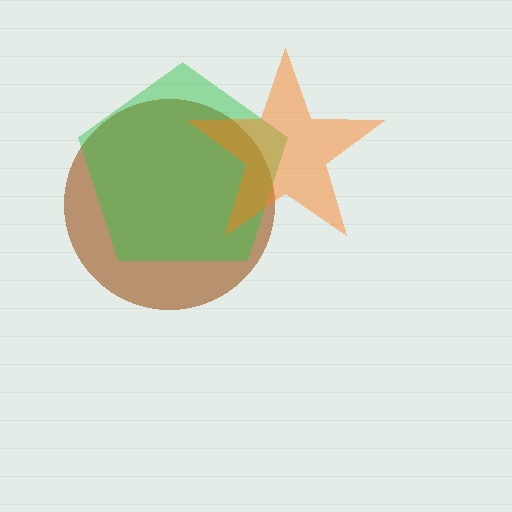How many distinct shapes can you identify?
There are 3 distinct shapes: a brown circle, a green pentagon, an orange star.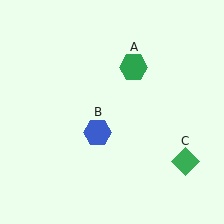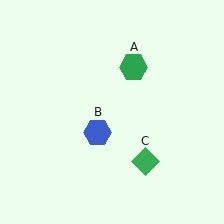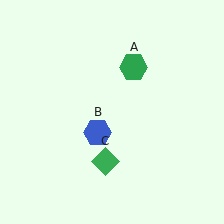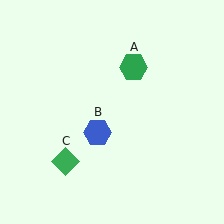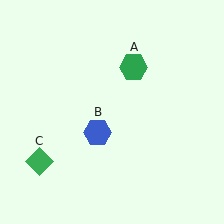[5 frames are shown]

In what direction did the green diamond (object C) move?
The green diamond (object C) moved left.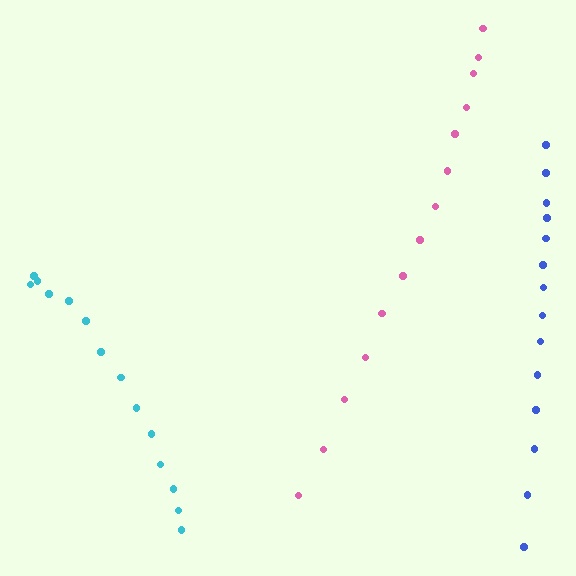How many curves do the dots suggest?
There are 3 distinct paths.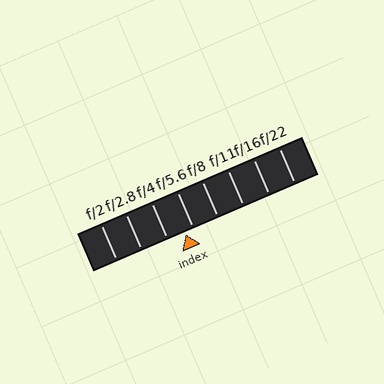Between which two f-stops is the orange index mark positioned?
The index mark is between f/4 and f/5.6.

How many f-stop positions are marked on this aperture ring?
There are 8 f-stop positions marked.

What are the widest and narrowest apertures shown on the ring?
The widest aperture shown is f/2 and the narrowest is f/22.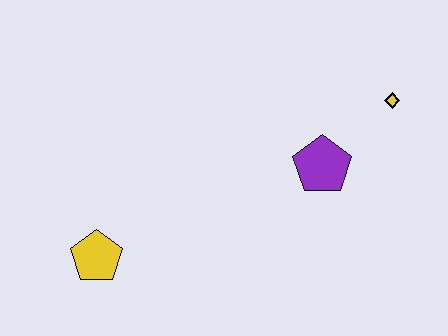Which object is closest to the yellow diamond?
The purple pentagon is closest to the yellow diamond.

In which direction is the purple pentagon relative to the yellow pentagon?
The purple pentagon is to the right of the yellow pentagon.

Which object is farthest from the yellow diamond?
The yellow pentagon is farthest from the yellow diamond.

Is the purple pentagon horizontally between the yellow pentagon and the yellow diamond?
Yes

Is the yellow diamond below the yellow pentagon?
No